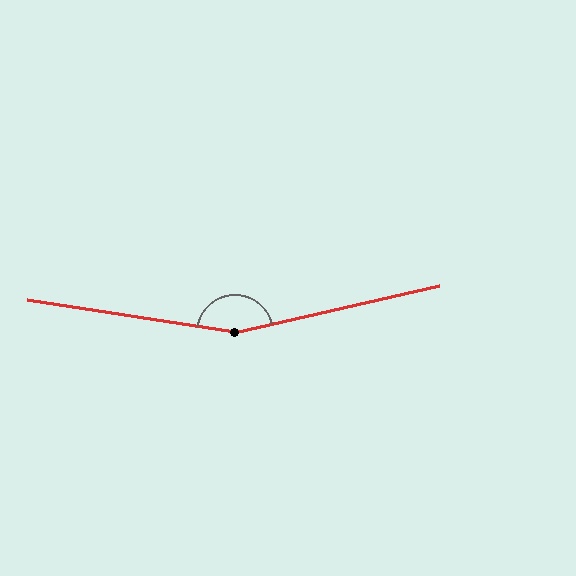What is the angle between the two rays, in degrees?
Approximately 158 degrees.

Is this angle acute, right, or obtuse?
It is obtuse.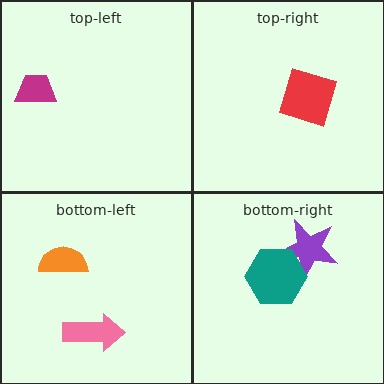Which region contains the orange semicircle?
The bottom-left region.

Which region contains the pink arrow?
The bottom-left region.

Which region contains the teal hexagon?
The bottom-right region.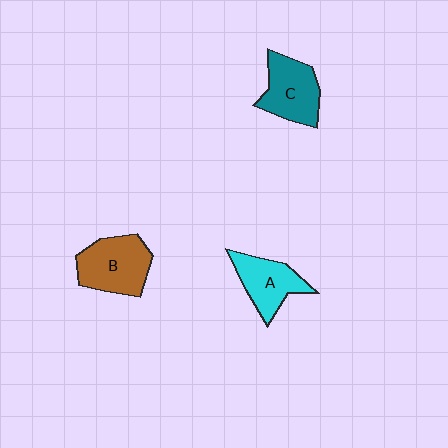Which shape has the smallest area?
Shape A (cyan).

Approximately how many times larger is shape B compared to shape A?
Approximately 1.2 times.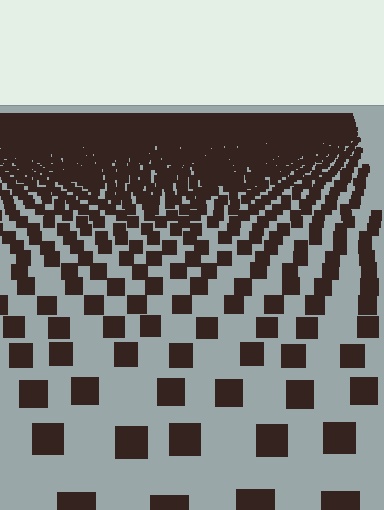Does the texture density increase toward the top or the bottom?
Density increases toward the top.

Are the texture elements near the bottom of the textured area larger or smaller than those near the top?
Larger. Near the bottom, elements are closer to the viewer and appear at a bigger on-screen size.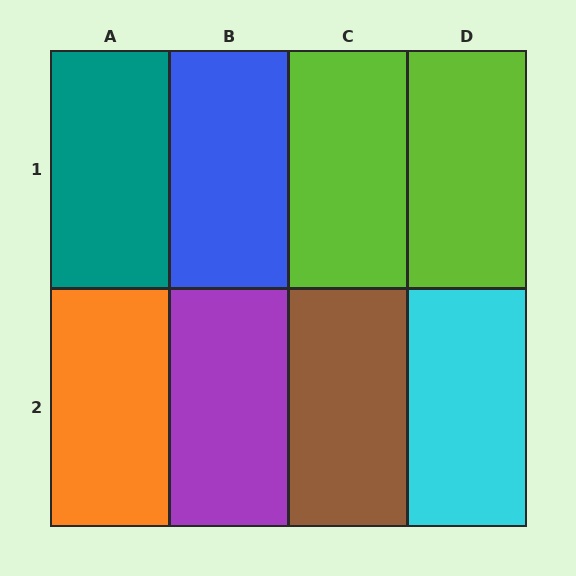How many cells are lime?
2 cells are lime.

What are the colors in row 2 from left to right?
Orange, purple, brown, cyan.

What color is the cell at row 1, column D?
Lime.